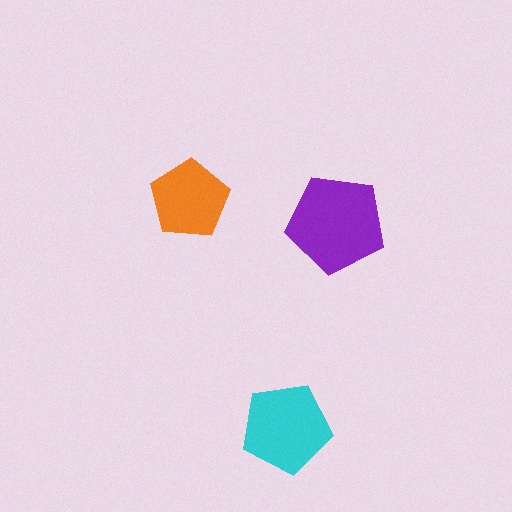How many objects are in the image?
There are 3 objects in the image.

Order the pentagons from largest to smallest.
the purple one, the cyan one, the orange one.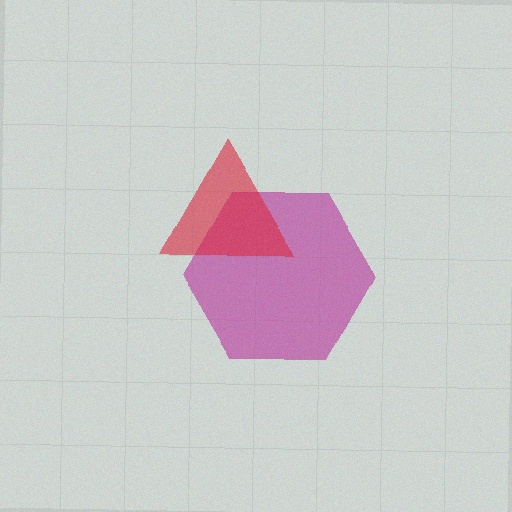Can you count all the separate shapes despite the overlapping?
Yes, there are 2 separate shapes.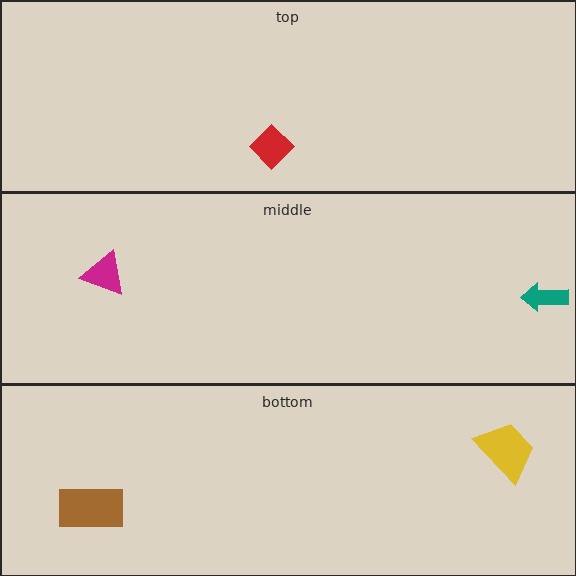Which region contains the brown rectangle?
The bottom region.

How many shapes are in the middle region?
2.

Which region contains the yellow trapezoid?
The bottom region.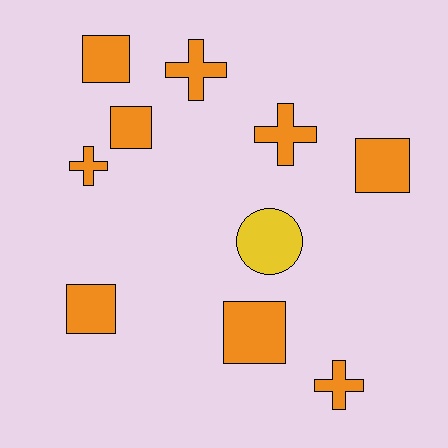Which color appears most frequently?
Orange, with 9 objects.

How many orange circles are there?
There are no orange circles.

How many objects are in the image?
There are 10 objects.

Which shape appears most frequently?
Square, with 5 objects.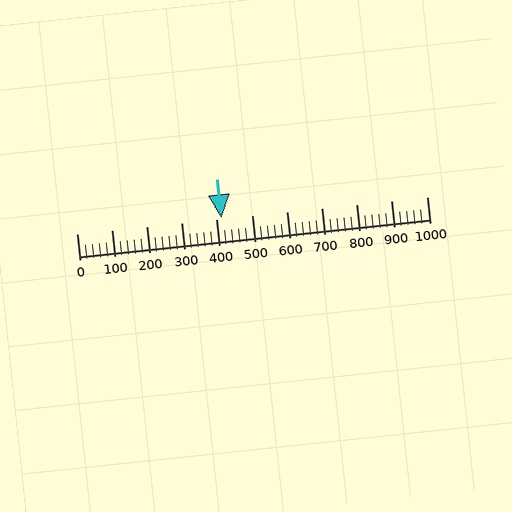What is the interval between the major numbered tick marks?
The major tick marks are spaced 100 units apart.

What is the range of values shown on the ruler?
The ruler shows values from 0 to 1000.